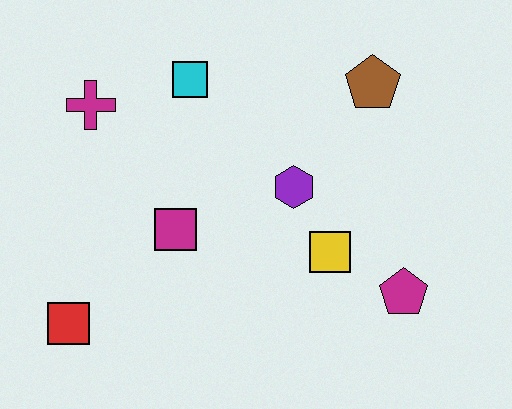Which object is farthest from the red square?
The brown pentagon is farthest from the red square.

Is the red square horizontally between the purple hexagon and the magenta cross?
No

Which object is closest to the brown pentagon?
The purple hexagon is closest to the brown pentagon.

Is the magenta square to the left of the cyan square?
Yes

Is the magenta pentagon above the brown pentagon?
No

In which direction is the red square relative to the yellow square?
The red square is to the left of the yellow square.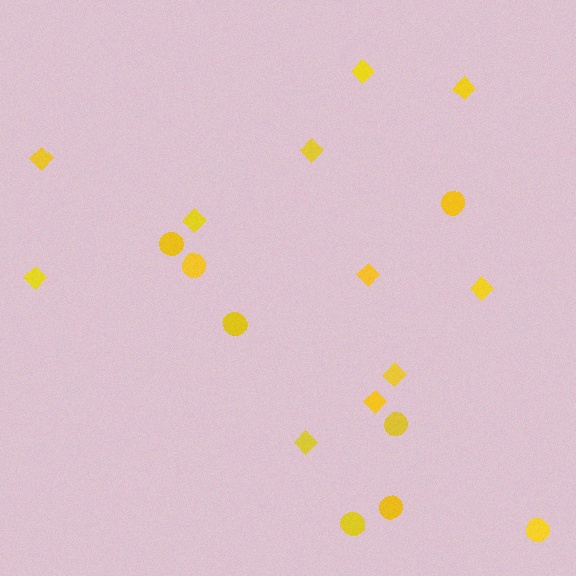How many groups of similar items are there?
There are 2 groups: one group of circles (8) and one group of diamonds (11).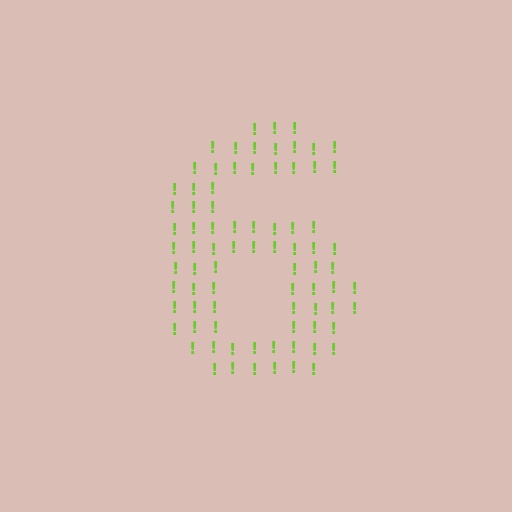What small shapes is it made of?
It is made of small exclamation marks.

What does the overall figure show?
The overall figure shows the digit 6.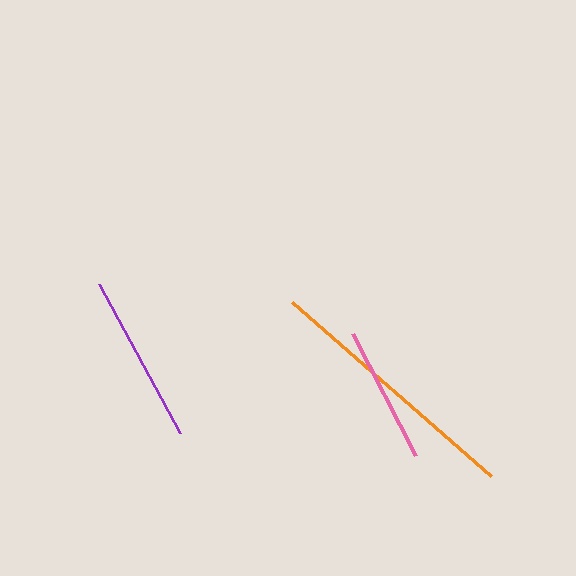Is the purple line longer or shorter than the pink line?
The purple line is longer than the pink line.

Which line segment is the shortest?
The pink line is the shortest at approximately 138 pixels.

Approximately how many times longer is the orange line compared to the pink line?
The orange line is approximately 1.9 times the length of the pink line.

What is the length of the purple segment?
The purple segment is approximately 169 pixels long.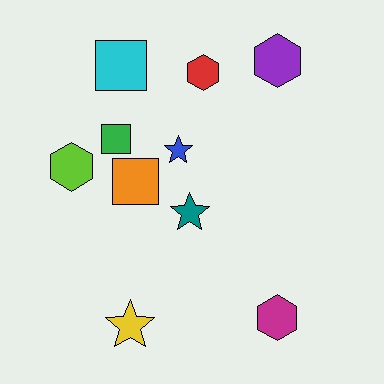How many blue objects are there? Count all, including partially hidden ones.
There is 1 blue object.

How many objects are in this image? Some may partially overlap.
There are 10 objects.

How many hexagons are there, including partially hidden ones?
There are 4 hexagons.